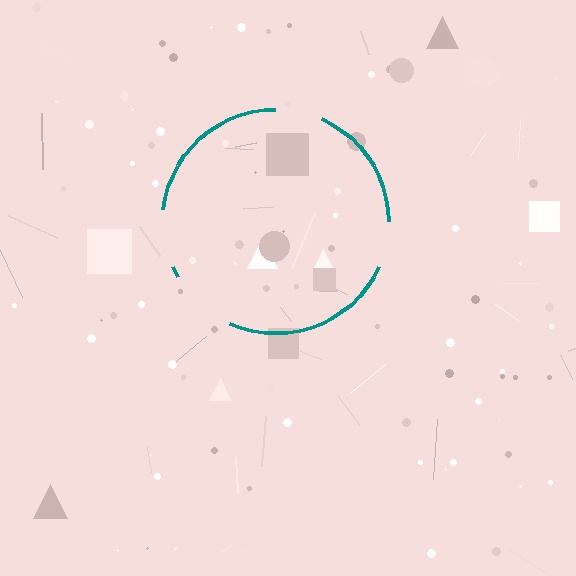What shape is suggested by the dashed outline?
The dashed outline suggests a circle.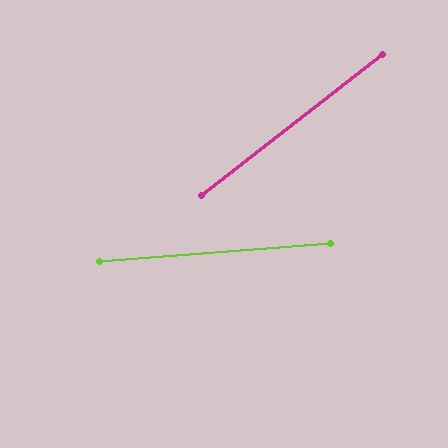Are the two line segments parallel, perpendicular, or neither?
Neither parallel nor perpendicular — they differ by about 34°.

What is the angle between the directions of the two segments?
Approximately 34 degrees.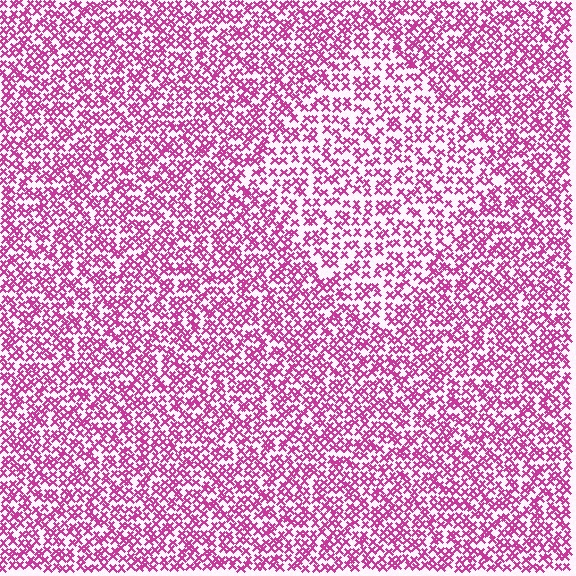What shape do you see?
I see a diamond.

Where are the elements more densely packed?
The elements are more densely packed outside the diamond boundary.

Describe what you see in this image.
The image contains small magenta elements arranged at two different densities. A diamond-shaped region is visible where the elements are less densely packed than the surrounding area.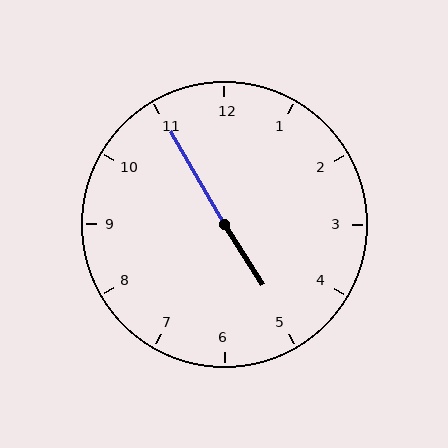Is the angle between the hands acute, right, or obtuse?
It is obtuse.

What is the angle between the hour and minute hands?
Approximately 178 degrees.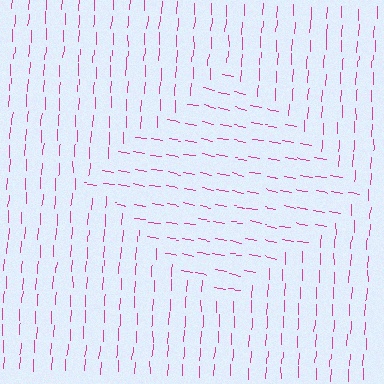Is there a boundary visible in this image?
Yes, there is a texture boundary formed by a change in line orientation.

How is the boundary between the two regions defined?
The boundary is defined purely by a change in line orientation (approximately 82 degrees difference). All lines are the same color and thickness.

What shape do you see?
I see a diamond.